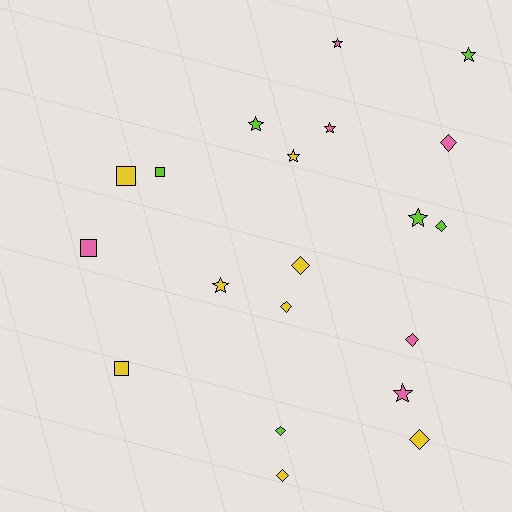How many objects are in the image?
There are 20 objects.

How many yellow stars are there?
There are 2 yellow stars.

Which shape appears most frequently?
Diamond, with 8 objects.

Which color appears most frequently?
Yellow, with 8 objects.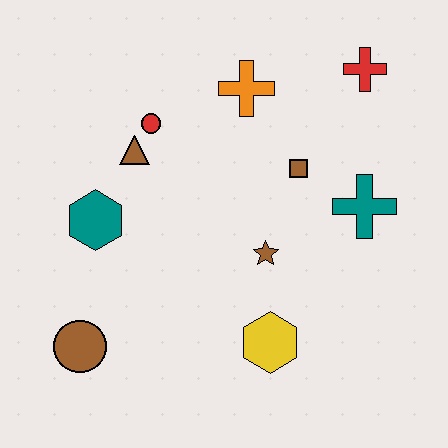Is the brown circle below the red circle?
Yes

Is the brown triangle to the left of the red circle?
Yes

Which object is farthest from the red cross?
The brown circle is farthest from the red cross.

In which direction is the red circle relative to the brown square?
The red circle is to the left of the brown square.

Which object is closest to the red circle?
The brown triangle is closest to the red circle.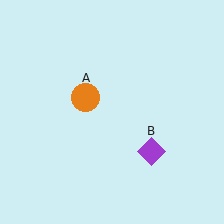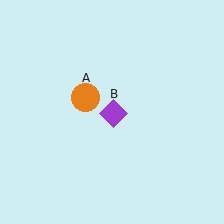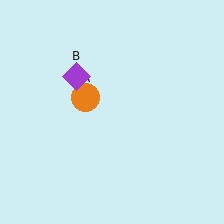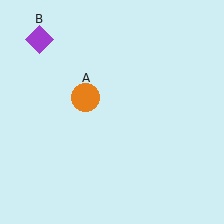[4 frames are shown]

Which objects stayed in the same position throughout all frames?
Orange circle (object A) remained stationary.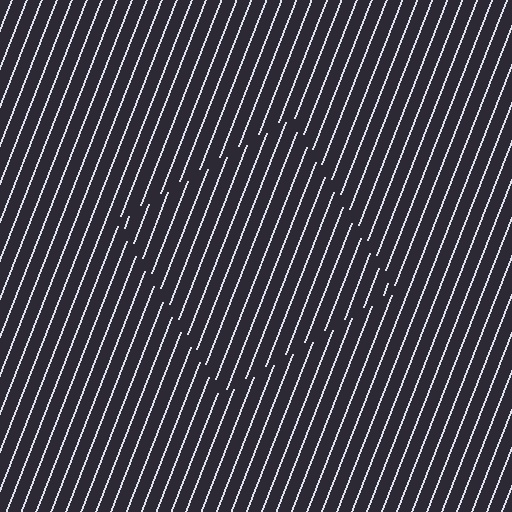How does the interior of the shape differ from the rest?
The interior of the shape contains the same grating, shifted by half a period — the contour is defined by the phase discontinuity where line-ends from the inner and outer gratings abut.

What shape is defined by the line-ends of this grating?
An illusory square. The interior of the shape contains the same grating, shifted by half a period — the contour is defined by the phase discontinuity where line-ends from the inner and outer gratings abut.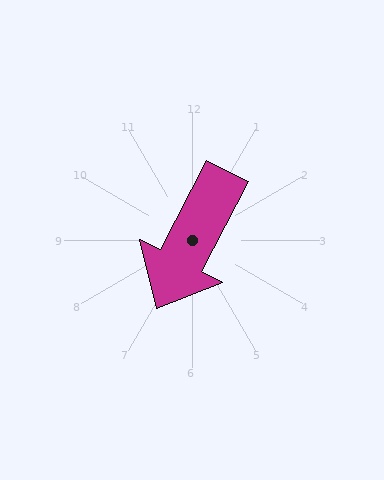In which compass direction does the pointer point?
Southwest.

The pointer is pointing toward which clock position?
Roughly 7 o'clock.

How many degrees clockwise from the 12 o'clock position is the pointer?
Approximately 207 degrees.